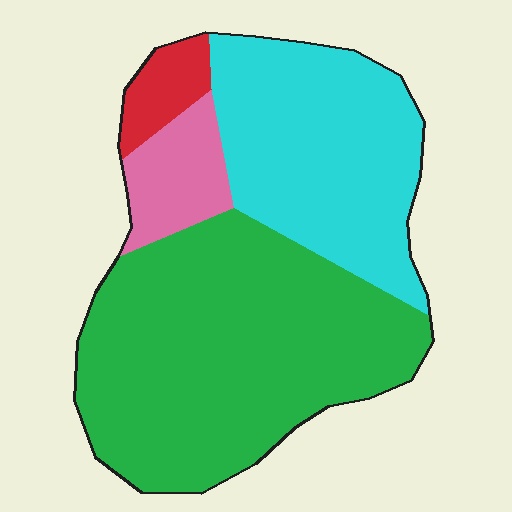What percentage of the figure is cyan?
Cyan takes up about one third (1/3) of the figure.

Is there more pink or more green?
Green.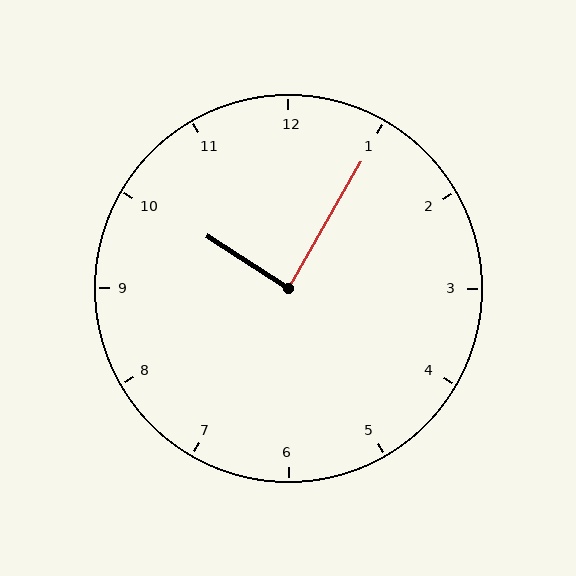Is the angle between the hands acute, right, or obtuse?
It is right.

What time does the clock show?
10:05.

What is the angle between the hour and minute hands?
Approximately 88 degrees.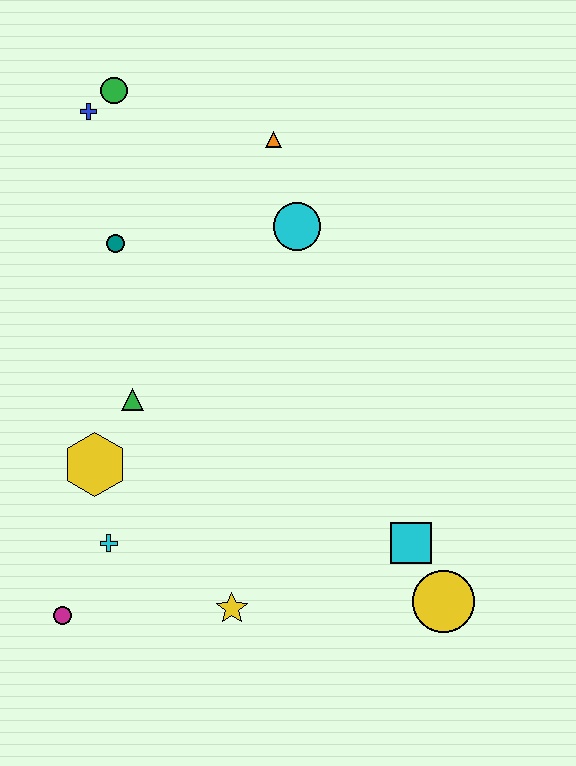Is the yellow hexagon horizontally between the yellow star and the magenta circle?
Yes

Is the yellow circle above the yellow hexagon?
No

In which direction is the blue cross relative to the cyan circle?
The blue cross is to the left of the cyan circle.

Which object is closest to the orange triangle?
The cyan circle is closest to the orange triangle.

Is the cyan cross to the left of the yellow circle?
Yes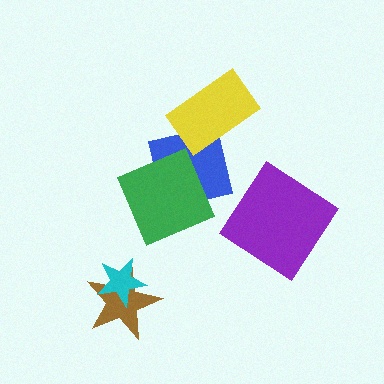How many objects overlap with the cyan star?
1 object overlaps with the cyan star.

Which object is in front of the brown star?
The cyan star is in front of the brown star.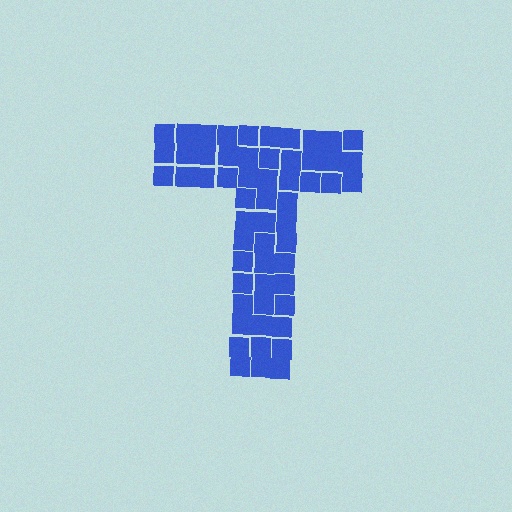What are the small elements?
The small elements are squares.